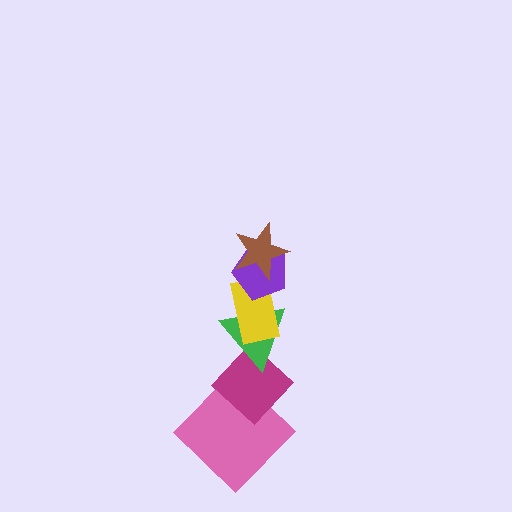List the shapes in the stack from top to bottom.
From top to bottom: the brown star, the purple pentagon, the yellow rectangle, the green triangle, the magenta diamond, the pink diamond.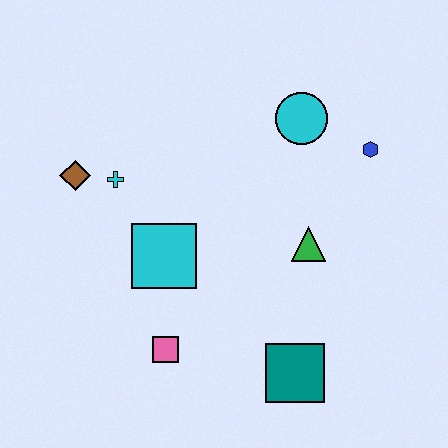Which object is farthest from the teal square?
The brown diamond is farthest from the teal square.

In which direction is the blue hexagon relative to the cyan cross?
The blue hexagon is to the right of the cyan cross.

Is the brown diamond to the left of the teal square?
Yes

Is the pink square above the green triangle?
No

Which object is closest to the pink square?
The cyan square is closest to the pink square.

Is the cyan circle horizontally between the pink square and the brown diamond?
No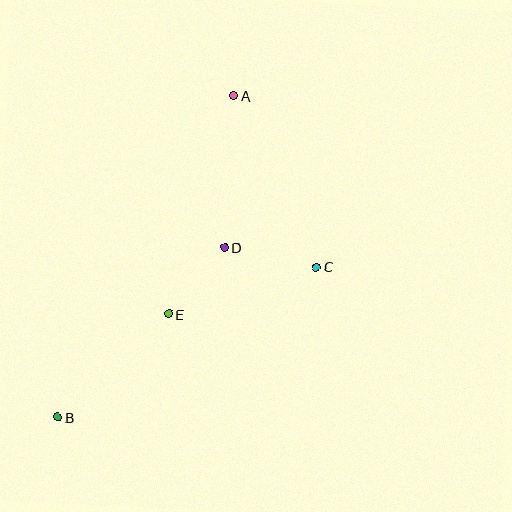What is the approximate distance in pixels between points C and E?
The distance between C and E is approximately 155 pixels.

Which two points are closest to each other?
Points D and E are closest to each other.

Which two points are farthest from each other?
Points A and B are farthest from each other.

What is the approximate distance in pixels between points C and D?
The distance between C and D is approximately 94 pixels.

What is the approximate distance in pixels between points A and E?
The distance between A and E is approximately 228 pixels.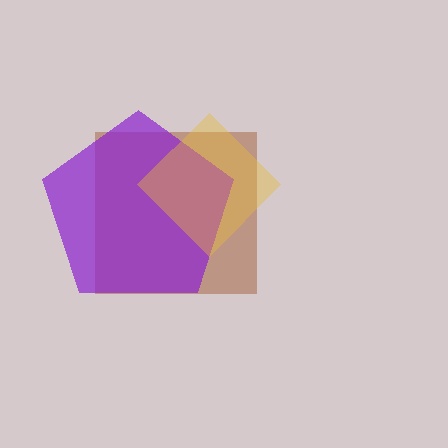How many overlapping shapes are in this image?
There are 3 overlapping shapes in the image.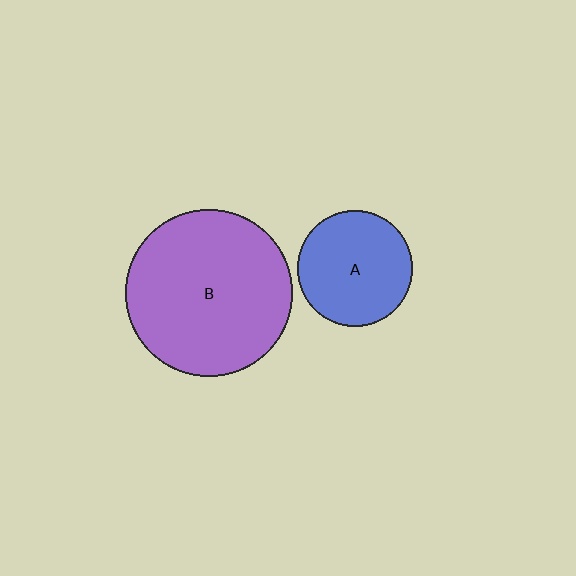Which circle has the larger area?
Circle B (purple).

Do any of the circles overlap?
No, none of the circles overlap.